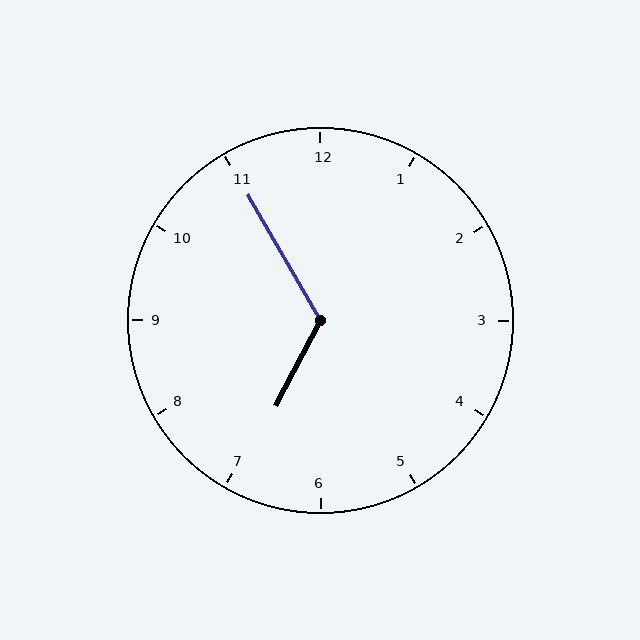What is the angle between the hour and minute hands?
Approximately 122 degrees.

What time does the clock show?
6:55.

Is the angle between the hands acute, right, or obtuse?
It is obtuse.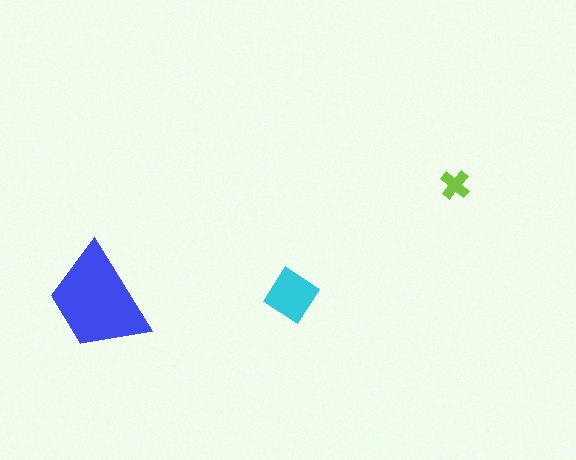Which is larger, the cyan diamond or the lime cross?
The cyan diamond.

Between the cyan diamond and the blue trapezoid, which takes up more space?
The blue trapezoid.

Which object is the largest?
The blue trapezoid.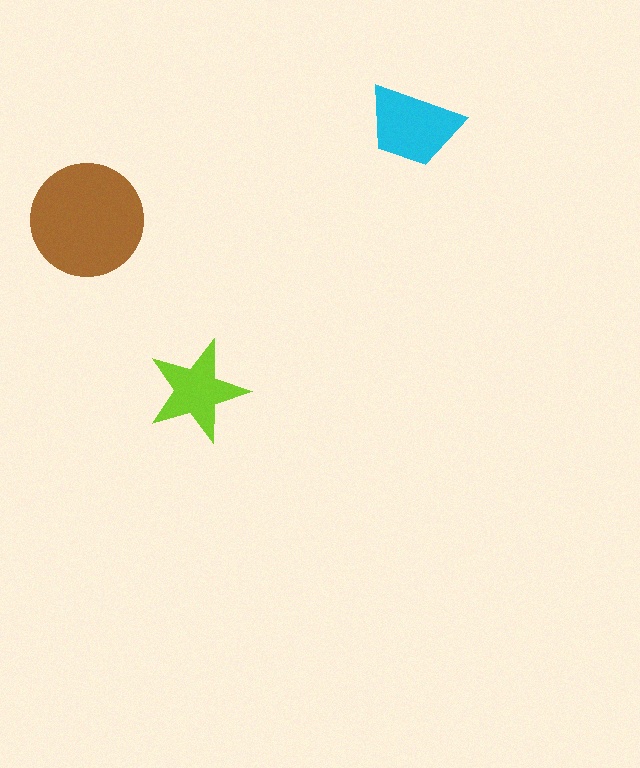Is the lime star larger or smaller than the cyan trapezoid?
Smaller.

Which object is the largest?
The brown circle.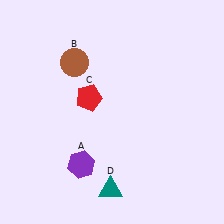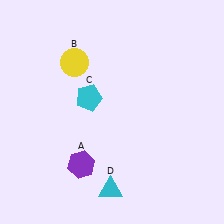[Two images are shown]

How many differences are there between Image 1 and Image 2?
There are 3 differences between the two images.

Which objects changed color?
B changed from brown to yellow. C changed from red to cyan. D changed from teal to cyan.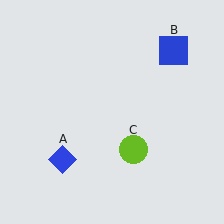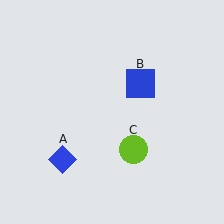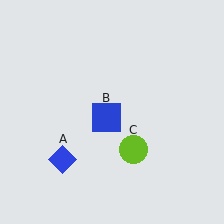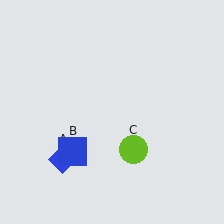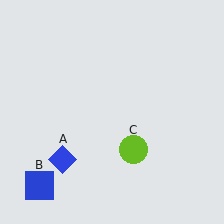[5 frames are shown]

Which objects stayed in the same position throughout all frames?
Blue diamond (object A) and lime circle (object C) remained stationary.